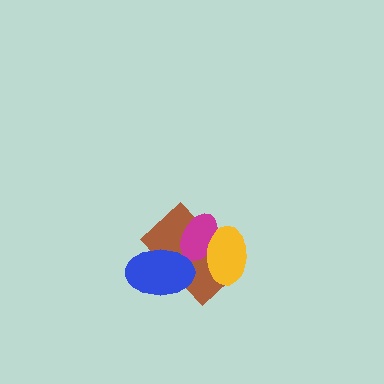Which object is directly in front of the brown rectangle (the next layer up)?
The magenta ellipse is directly in front of the brown rectangle.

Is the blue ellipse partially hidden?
No, no other shape covers it.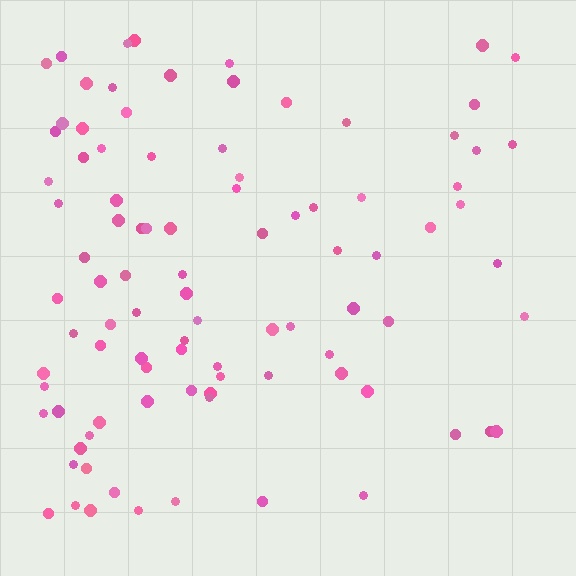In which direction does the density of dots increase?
From right to left, with the left side densest.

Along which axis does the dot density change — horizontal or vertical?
Horizontal.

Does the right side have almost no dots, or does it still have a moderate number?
Still a moderate number, just noticeably fewer than the left.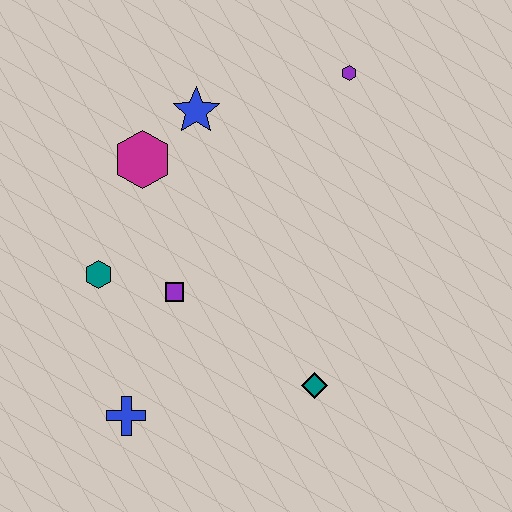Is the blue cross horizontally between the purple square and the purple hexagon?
No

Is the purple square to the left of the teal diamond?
Yes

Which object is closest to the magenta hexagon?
The blue star is closest to the magenta hexagon.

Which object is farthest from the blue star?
The blue cross is farthest from the blue star.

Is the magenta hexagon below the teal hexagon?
No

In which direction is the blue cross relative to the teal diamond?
The blue cross is to the left of the teal diamond.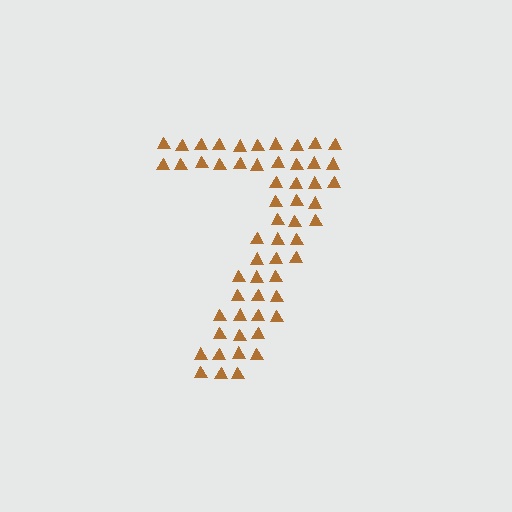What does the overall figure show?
The overall figure shows the digit 7.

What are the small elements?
The small elements are triangles.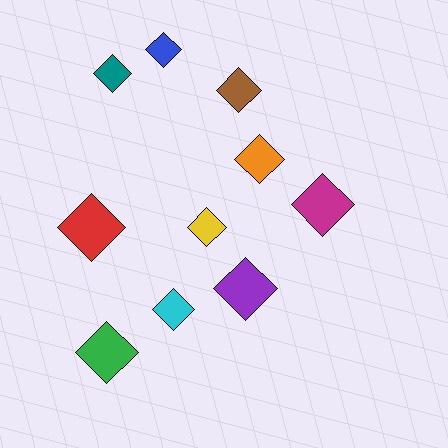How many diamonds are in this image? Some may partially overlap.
There are 10 diamonds.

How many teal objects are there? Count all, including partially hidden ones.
There is 1 teal object.